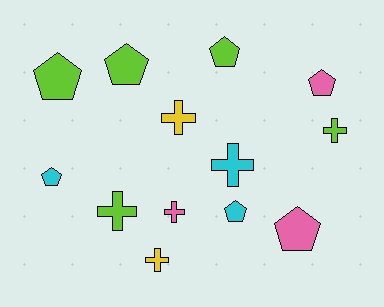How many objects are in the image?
There are 13 objects.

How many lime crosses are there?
There are 2 lime crosses.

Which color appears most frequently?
Lime, with 5 objects.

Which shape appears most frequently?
Pentagon, with 7 objects.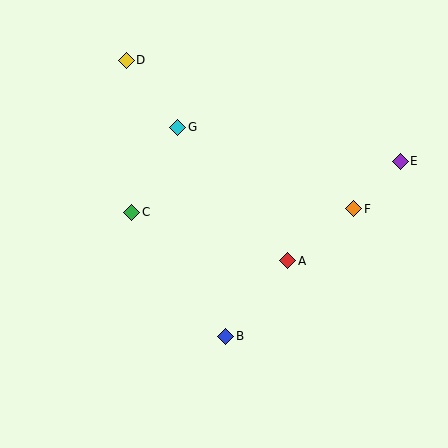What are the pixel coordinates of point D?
Point D is at (126, 60).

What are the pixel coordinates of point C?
Point C is at (132, 212).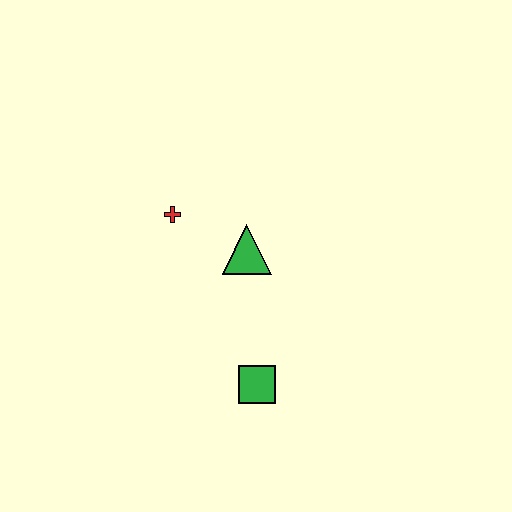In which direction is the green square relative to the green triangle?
The green square is below the green triangle.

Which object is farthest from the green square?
The red cross is farthest from the green square.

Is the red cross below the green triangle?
No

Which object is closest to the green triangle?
The red cross is closest to the green triangle.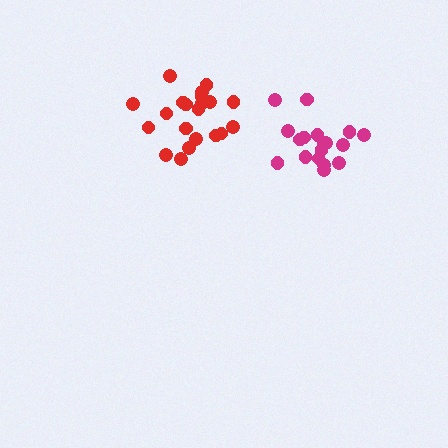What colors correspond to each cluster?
The clusters are colored: red, magenta.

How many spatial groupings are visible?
There are 2 spatial groupings.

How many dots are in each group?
Group 1: 21 dots, Group 2: 18 dots (39 total).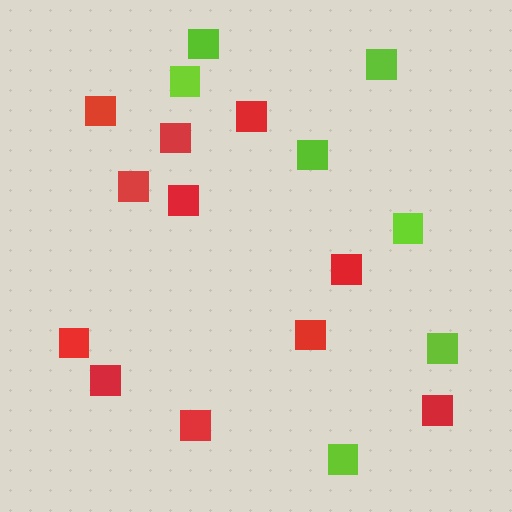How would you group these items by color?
There are 2 groups: one group of red squares (11) and one group of lime squares (7).